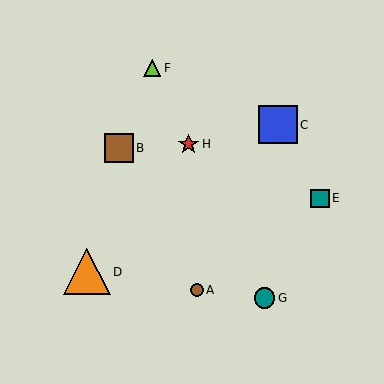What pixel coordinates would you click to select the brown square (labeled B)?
Click at (119, 148) to select the brown square B.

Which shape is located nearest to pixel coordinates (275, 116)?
The blue square (labeled C) at (278, 125) is nearest to that location.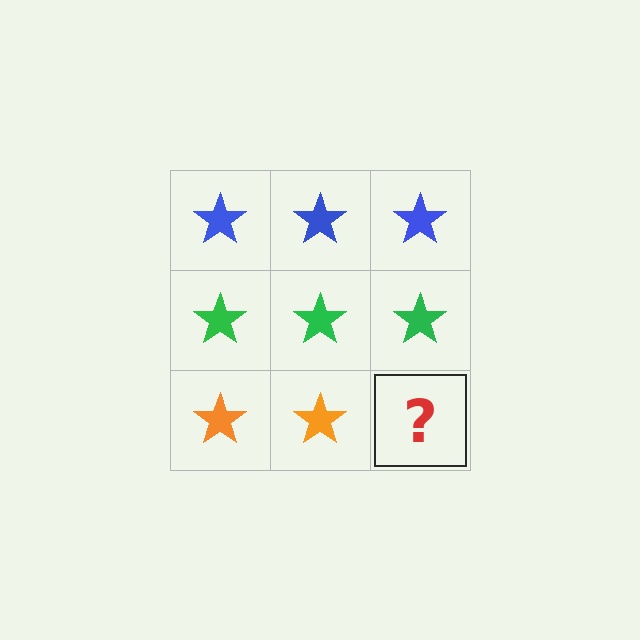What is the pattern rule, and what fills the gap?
The rule is that each row has a consistent color. The gap should be filled with an orange star.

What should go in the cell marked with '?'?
The missing cell should contain an orange star.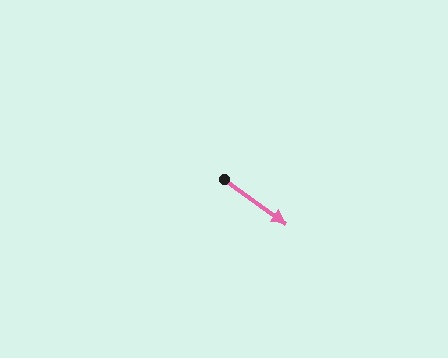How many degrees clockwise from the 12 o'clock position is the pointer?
Approximately 126 degrees.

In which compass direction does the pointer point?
Southeast.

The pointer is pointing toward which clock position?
Roughly 4 o'clock.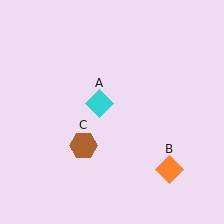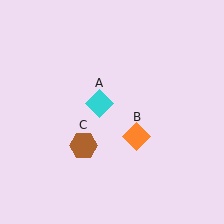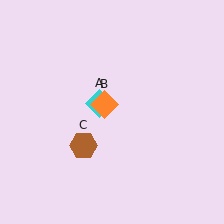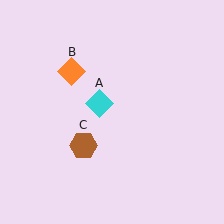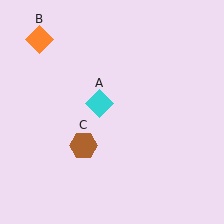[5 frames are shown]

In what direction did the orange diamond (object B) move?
The orange diamond (object B) moved up and to the left.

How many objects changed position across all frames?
1 object changed position: orange diamond (object B).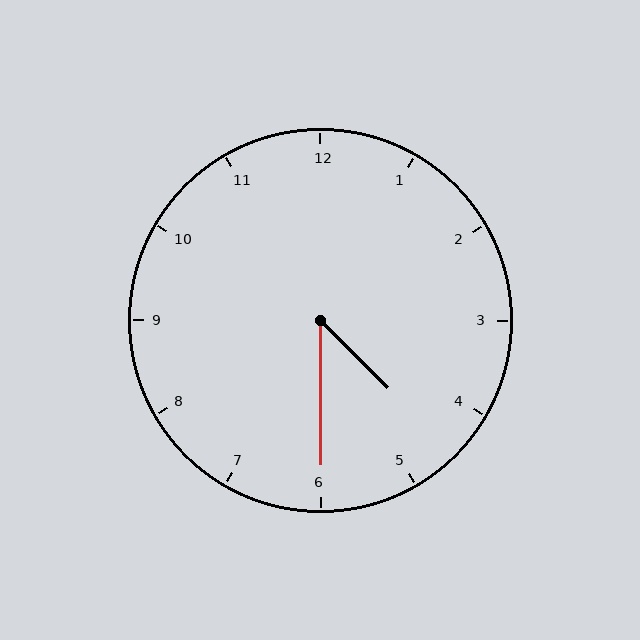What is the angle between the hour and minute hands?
Approximately 45 degrees.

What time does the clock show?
4:30.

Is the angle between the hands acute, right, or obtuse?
It is acute.